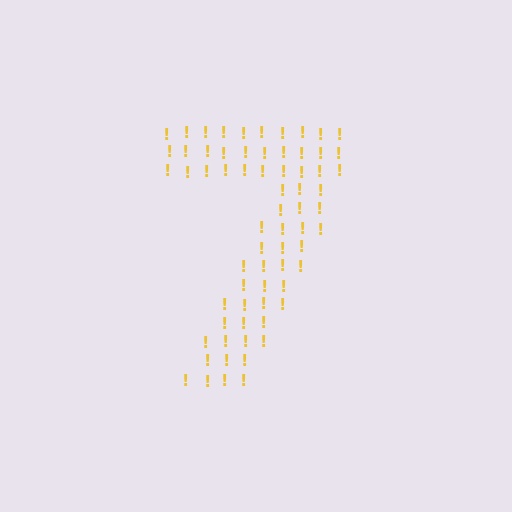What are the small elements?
The small elements are exclamation marks.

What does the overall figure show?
The overall figure shows the digit 7.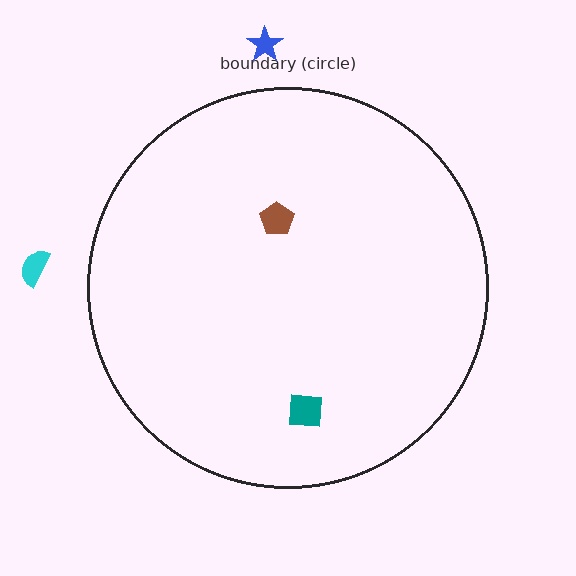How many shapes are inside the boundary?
2 inside, 2 outside.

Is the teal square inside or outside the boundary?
Inside.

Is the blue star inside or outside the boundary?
Outside.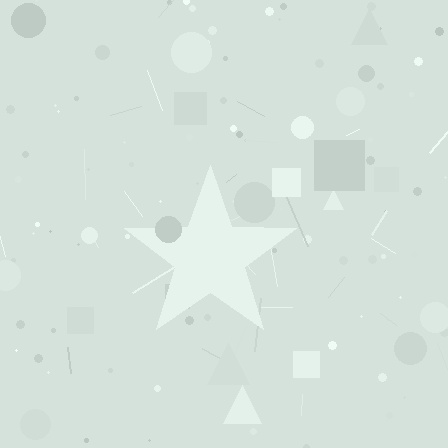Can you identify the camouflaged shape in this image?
The camouflaged shape is a star.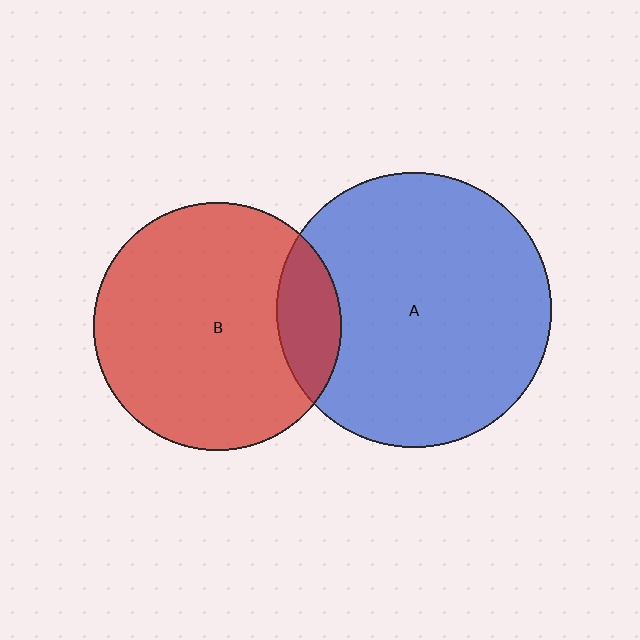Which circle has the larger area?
Circle A (blue).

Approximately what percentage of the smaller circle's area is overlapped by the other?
Approximately 15%.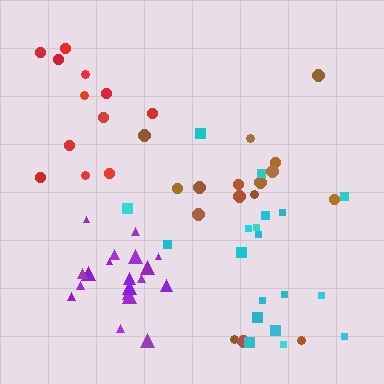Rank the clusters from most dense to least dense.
purple, red, cyan, brown.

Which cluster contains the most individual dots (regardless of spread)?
Cyan (19).